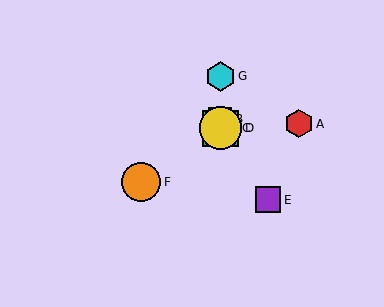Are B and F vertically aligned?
No, B is at x≈220 and F is at x≈141.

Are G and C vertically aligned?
Yes, both are at x≈220.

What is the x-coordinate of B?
Object B is at x≈220.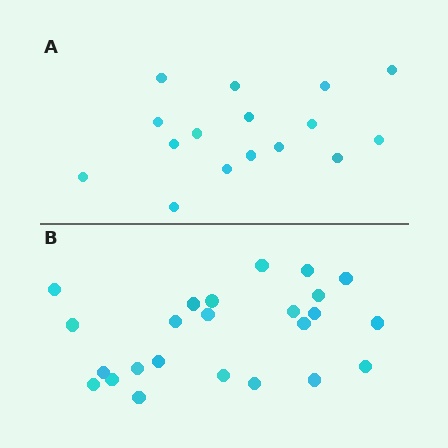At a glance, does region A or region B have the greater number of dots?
Region B (the bottom region) has more dots.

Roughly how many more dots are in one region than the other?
Region B has roughly 8 or so more dots than region A.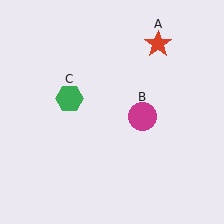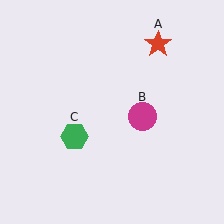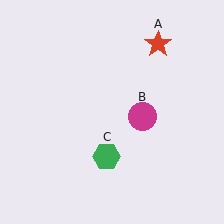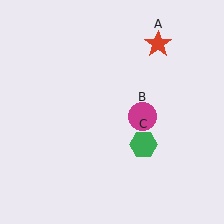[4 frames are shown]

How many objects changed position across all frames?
1 object changed position: green hexagon (object C).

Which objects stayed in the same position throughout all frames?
Red star (object A) and magenta circle (object B) remained stationary.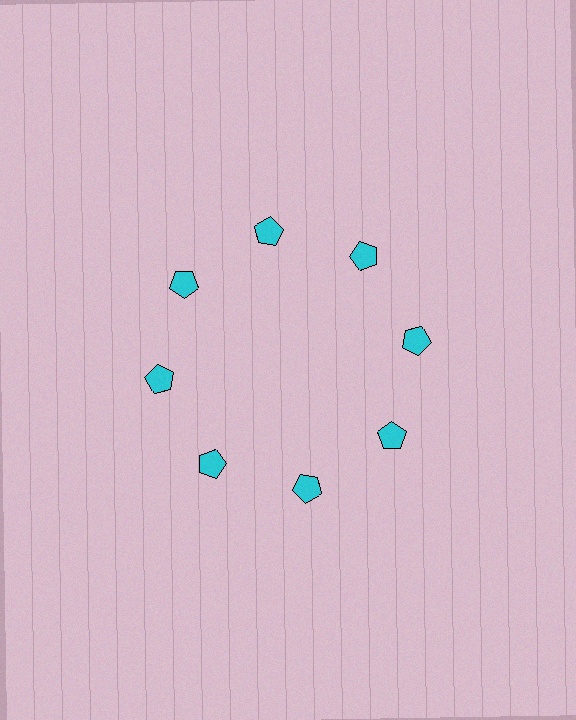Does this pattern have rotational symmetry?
Yes, this pattern has 8-fold rotational symmetry. It looks the same after rotating 45 degrees around the center.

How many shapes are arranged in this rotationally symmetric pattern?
There are 8 shapes, arranged in 8 groups of 1.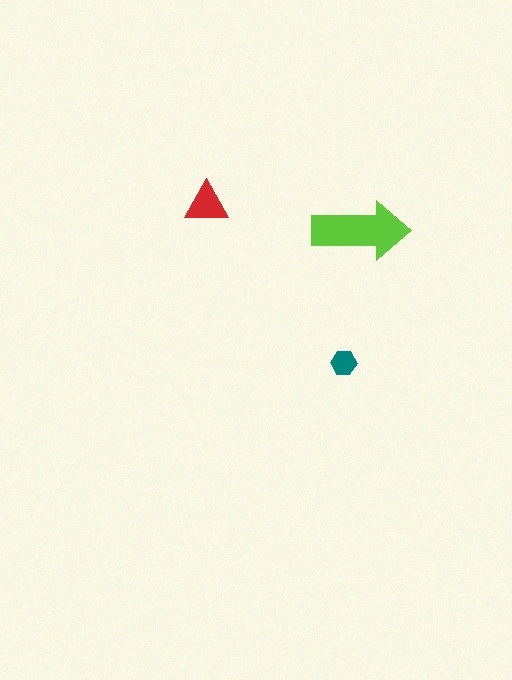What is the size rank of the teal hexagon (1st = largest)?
3rd.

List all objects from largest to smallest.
The lime arrow, the red triangle, the teal hexagon.